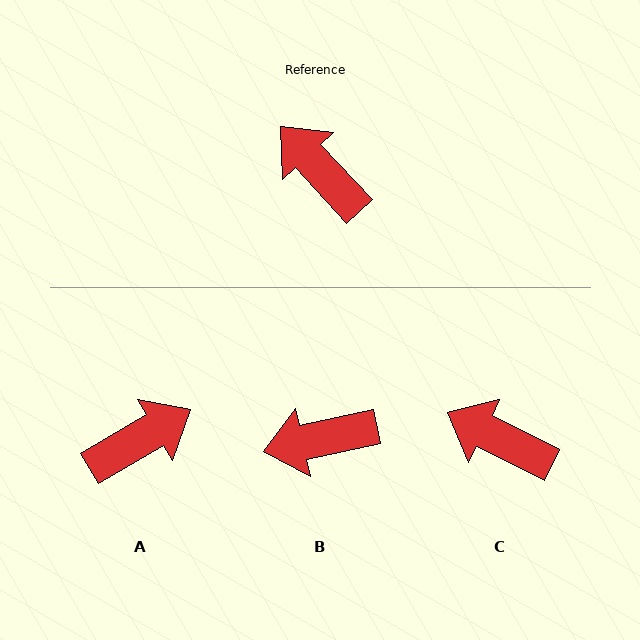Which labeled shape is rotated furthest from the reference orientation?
A, about 103 degrees away.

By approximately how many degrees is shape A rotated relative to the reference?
Approximately 103 degrees clockwise.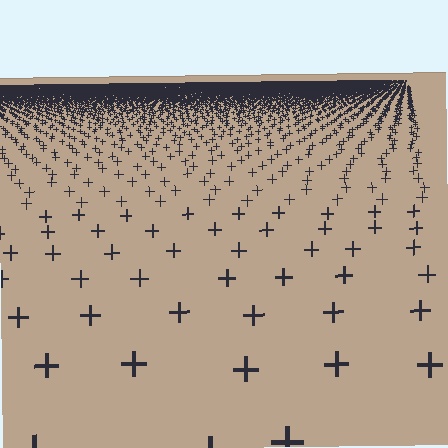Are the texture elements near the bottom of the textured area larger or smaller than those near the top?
Larger. Near the bottom, elements are closer to the viewer and appear at a bigger on-screen size.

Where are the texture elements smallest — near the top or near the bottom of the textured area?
Near the top.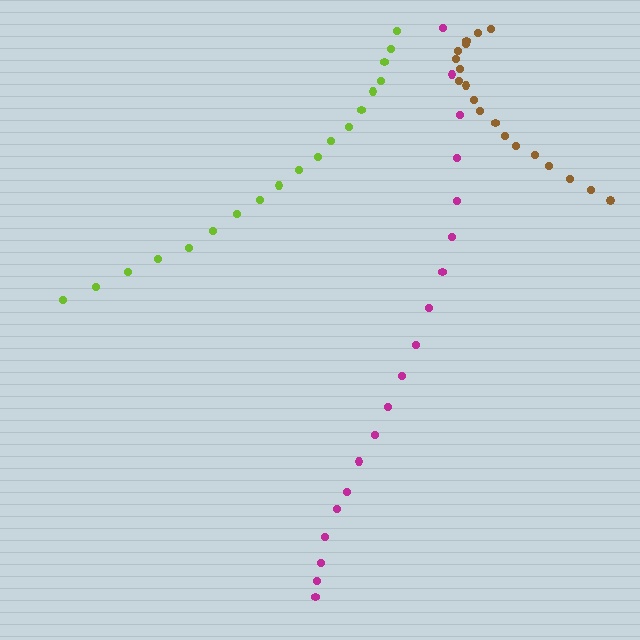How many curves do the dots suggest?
There are 3 distinct paths.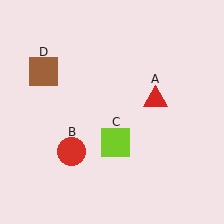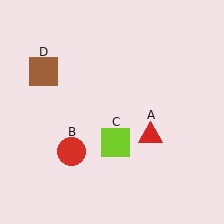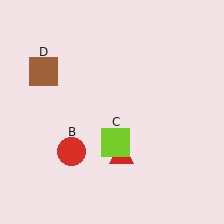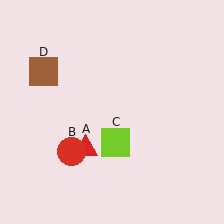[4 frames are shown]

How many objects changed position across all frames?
1 object changed position: red triangle (object A).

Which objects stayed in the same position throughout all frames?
Red circle (object B) and lime square (object C) and brown square (object D) remained stationary.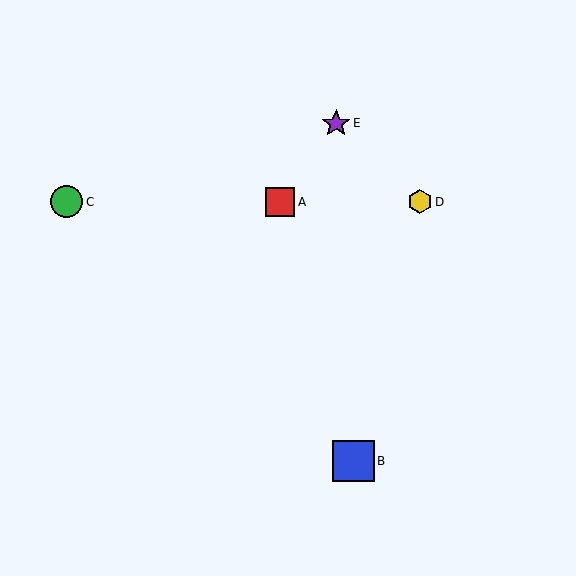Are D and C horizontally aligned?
Yes, both are at y≈202.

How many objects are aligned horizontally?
3 objects (A, C, D) are aligned horizontally.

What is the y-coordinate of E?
Object E is at y≈123.